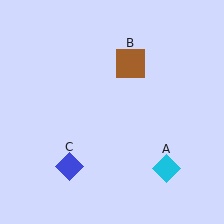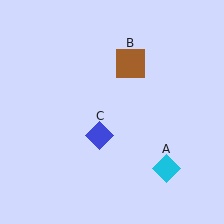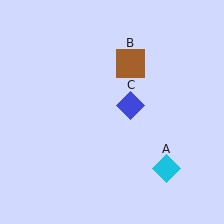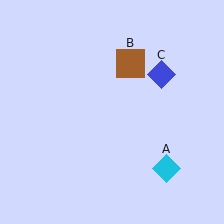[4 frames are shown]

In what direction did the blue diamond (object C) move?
The blue diamond (object C) moved up and to the right.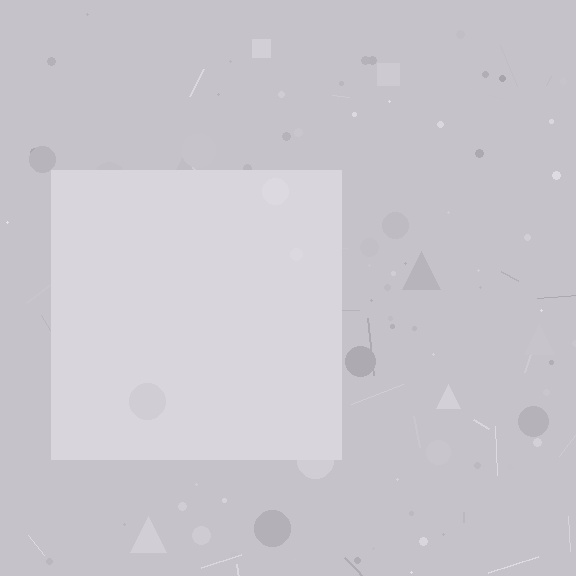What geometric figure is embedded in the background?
A square is embedded in the background.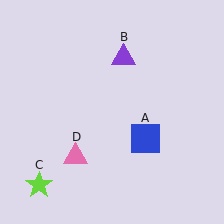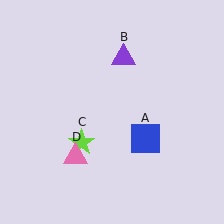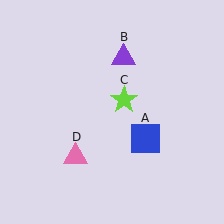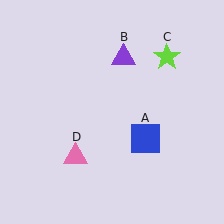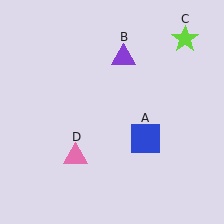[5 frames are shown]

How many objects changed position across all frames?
1 object changed position: lime star (object C).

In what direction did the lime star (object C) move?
The lime star (object C) moved up and to the right.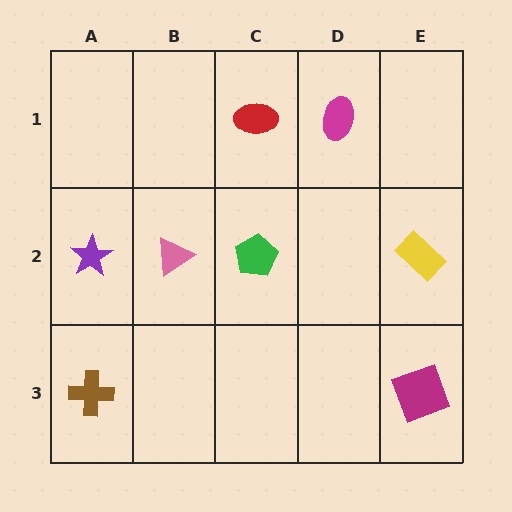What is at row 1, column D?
A magenta ellipse.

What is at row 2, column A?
A purple star.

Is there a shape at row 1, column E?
No, that cell is empty.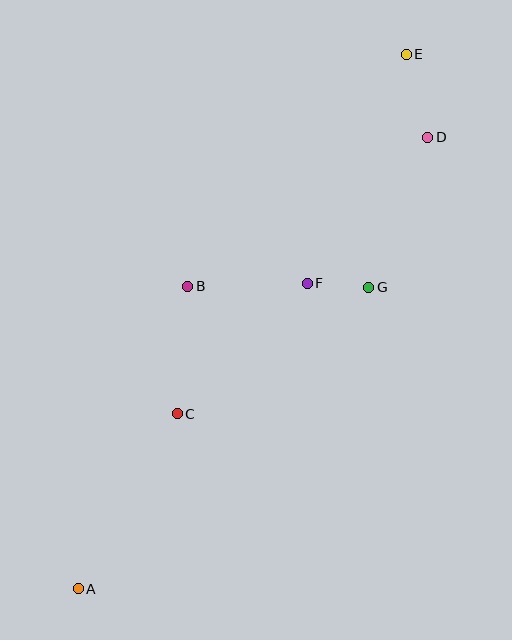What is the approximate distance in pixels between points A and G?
The distance between A and G is approximately 418 pixels.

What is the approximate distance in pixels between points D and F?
The distance between D and F is approximately 189 pixels.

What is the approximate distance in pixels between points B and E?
The distance between B and E is approximately 319 pixels.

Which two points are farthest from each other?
Points A and E are farthest from each other.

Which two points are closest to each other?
Points F and G are closest to each other.